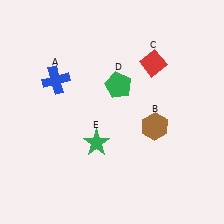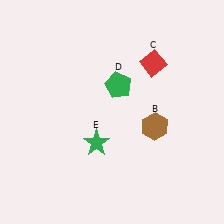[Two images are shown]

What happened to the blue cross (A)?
The blue cross (A) was removed in Image 2. It was in the top-left area of Image 1.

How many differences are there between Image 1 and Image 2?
There is 1 difference between the two images.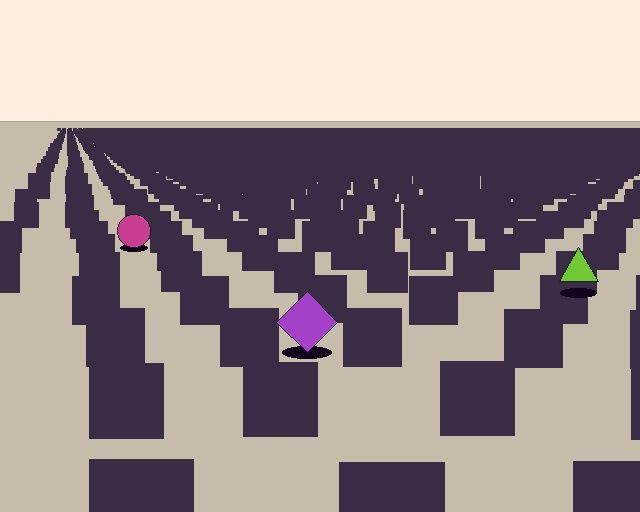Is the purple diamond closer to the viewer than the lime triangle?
Yes. The purple diamond is closer — you can tell from the texture gradient: the ground texture is coarser near it.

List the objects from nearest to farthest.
From nearest to farthest: the purple diamond, the lime triangle, the magenta circle.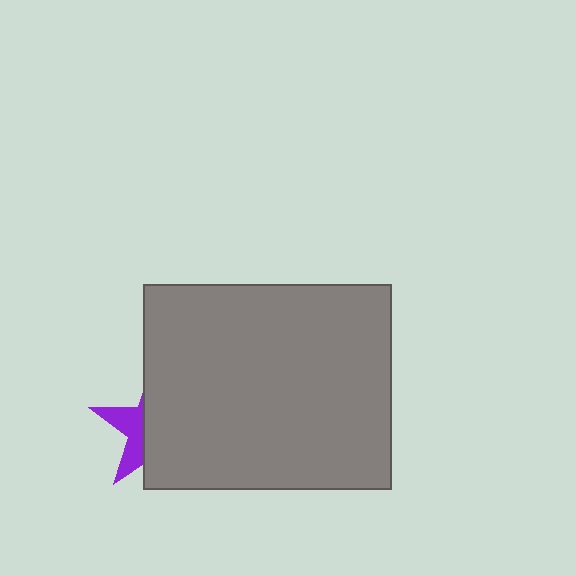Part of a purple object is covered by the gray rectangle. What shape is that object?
It is a star.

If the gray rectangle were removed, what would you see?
You would see the complete purple star.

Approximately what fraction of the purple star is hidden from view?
Roughly 67% of the purple star is hidden behind the gray rectangle.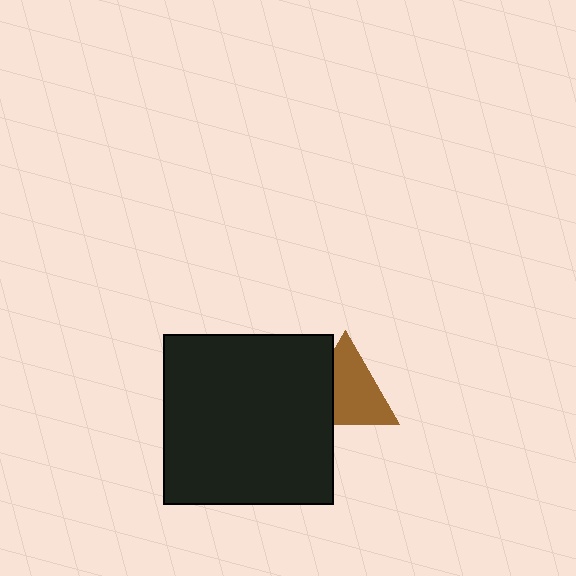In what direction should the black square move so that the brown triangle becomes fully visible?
The black square should move left. That is the shortest direction to clear the overlap and leave the brown triangle fully visible.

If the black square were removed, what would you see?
You would see the complete brown triangle.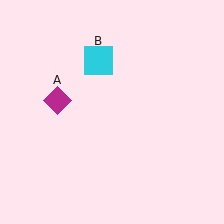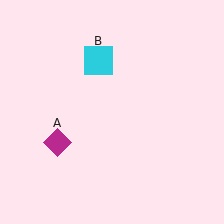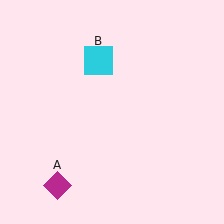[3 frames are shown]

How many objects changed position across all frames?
1 object changed position: magenta diamond (object A).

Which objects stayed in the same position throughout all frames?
Cyan square (object B) remained stationary.